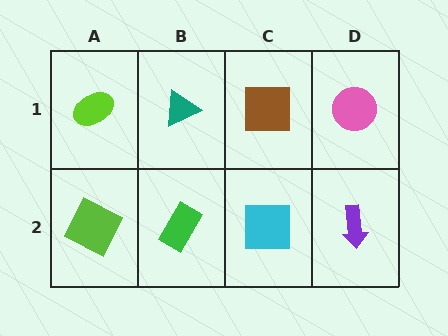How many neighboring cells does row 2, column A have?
2.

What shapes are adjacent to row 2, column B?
A teal triangle (row 1, column B), a lime square (row 2, column A), a cyan square (row 2, column C).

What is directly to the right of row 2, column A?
A green rectangle.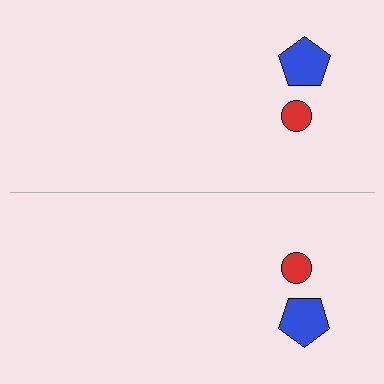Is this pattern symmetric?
Yes, this pattern has bilateral (reflection) symmetry.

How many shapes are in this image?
There are 4 shapes in this image.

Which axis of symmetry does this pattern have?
The pattern has a horizontal axis of symmetry running through the center of the image.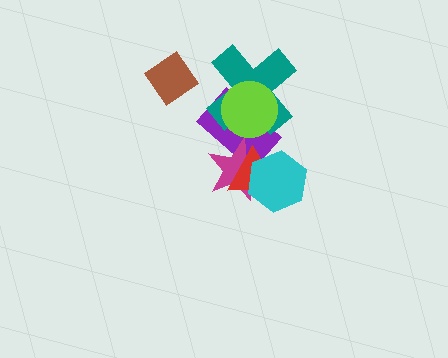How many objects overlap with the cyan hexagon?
2 objects overlap with the cyan hexagon.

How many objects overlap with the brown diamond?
0 objects overlap with the brown diamond.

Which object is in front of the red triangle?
The cyan hexagon is in front of the red triangle.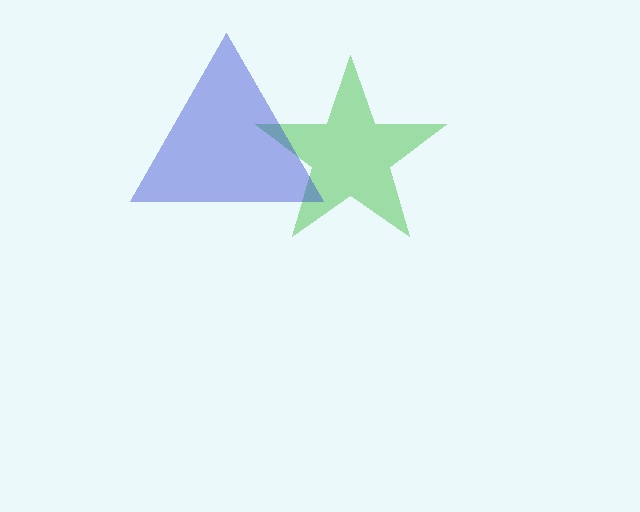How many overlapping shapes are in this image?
There are 2 overlapping shapes in the image.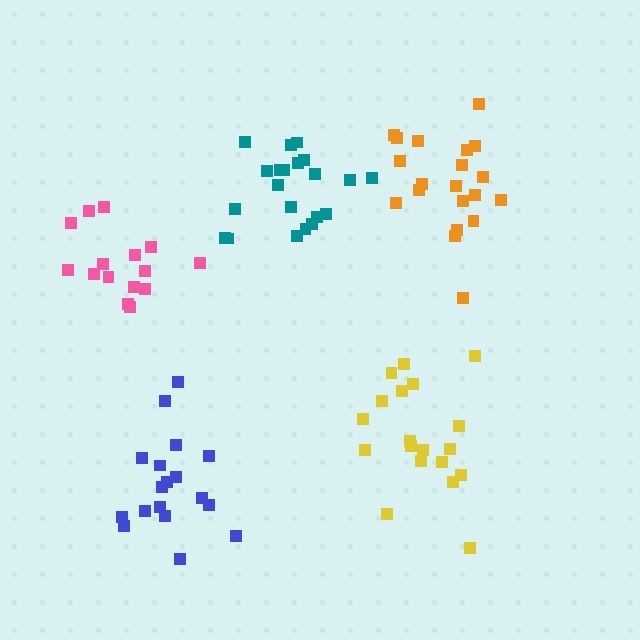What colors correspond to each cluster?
The clusters are colored: orange, yellow, teal, blue, pink.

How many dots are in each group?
Group 1: 20 dots, Group 2: 19 dots, Group 3: 21 dots, Group 4: 18 dots, Group 5: 15 dots (93 total).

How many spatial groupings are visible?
There are 5 spatial groupings.